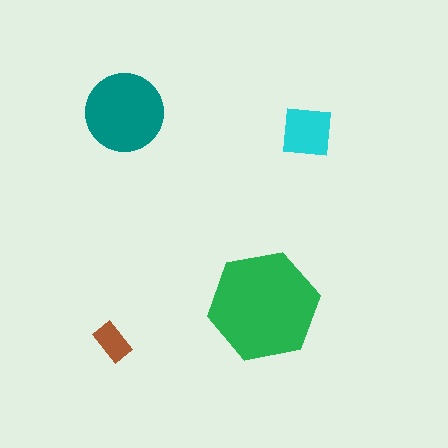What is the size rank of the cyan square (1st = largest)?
3rd.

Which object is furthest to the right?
The cyan square is rightmost.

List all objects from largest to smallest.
The green hexagon, the teal circle, the cyan square, the brown rectangle.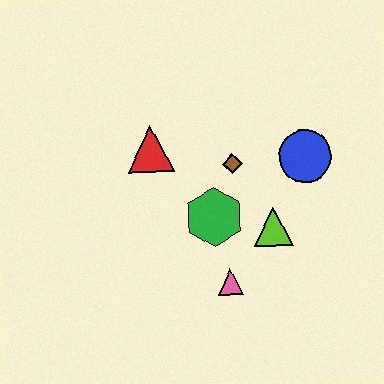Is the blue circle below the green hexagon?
No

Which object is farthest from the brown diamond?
The pink triangle is farthest from the brown diamond.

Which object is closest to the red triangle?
The brown diamond is closest to the red triangle.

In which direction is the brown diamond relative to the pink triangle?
The brown diamond is above the pink triangle.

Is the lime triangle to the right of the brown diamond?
Yes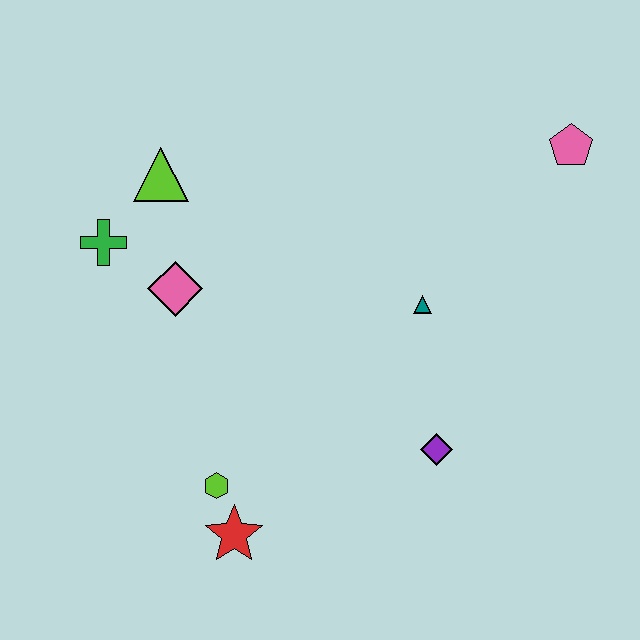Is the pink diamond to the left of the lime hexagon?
Yes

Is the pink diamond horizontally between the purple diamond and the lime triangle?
Yes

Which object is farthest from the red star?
The pink pentagon is farthest from the red star.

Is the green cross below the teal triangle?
No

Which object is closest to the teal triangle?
The purple diamond is closest to the teal triangle.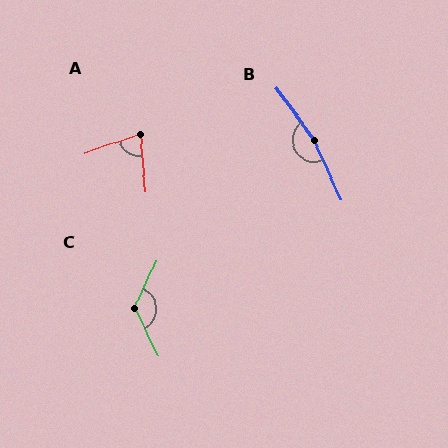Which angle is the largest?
B, at approximately 168 degrees.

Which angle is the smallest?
A, at approximately 76 degrees.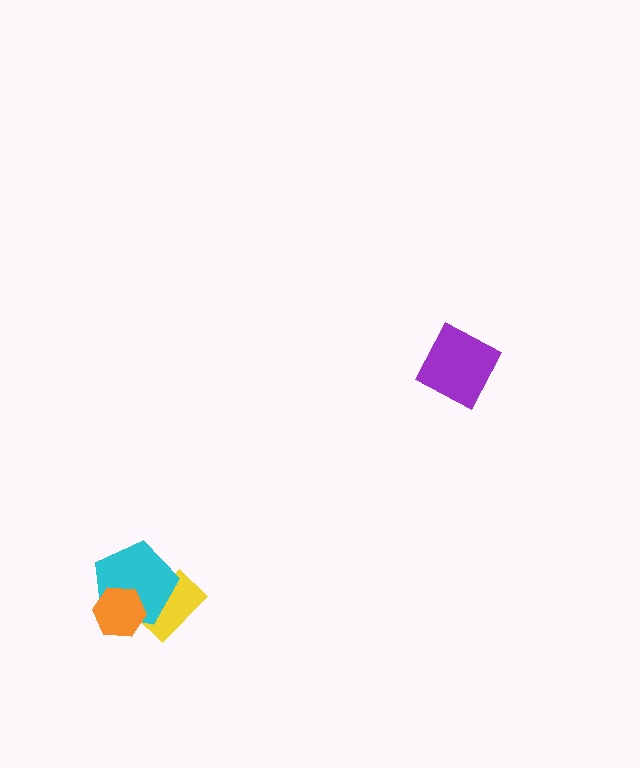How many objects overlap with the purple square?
0 objects overlap with the purple square.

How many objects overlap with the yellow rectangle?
2 objects overlap with the yellow rectangle.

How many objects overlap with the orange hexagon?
2 objects overlap with the orange hexagon.